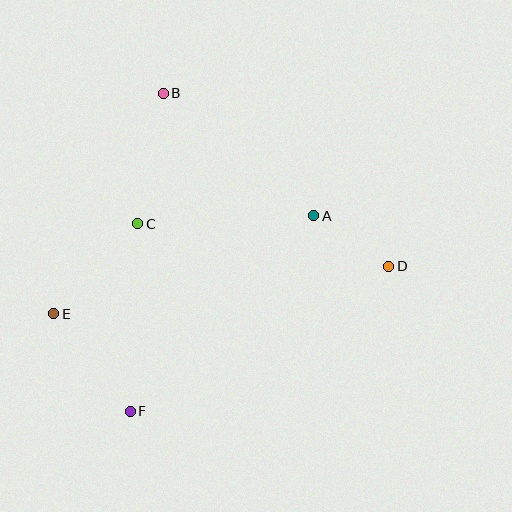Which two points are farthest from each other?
Points D and E are farthest from each other.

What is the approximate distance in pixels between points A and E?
The distance between A and E is approximately 278 pixels.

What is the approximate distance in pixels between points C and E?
The distance between C and E is approximately 123 pixels.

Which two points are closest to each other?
Points A and D are closest to each other.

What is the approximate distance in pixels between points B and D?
The distance between B and D is approximately 284 pixels.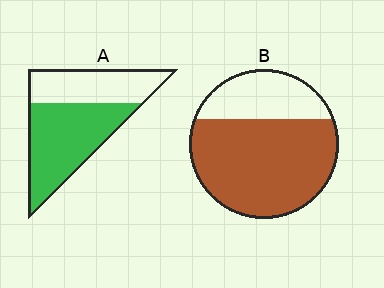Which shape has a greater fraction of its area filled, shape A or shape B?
Shape B.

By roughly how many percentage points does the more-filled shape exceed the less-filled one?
By roughly 10 percentage points (B over A).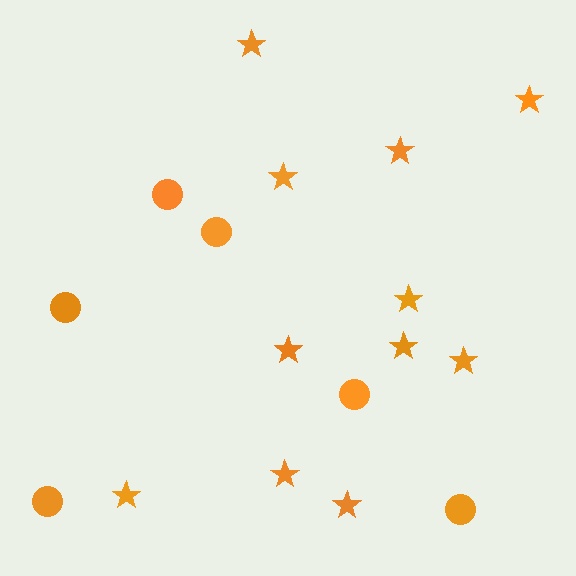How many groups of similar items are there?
There are 2 groups: one group of stars (11) and one group of circles (6).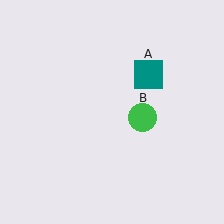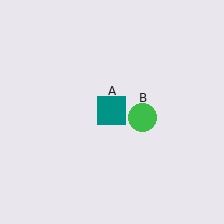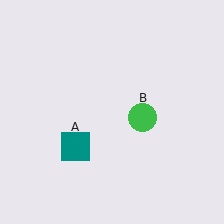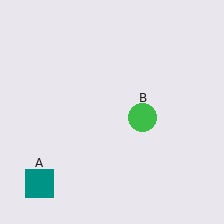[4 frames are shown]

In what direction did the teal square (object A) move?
The teal square (object A) moved down and to the left.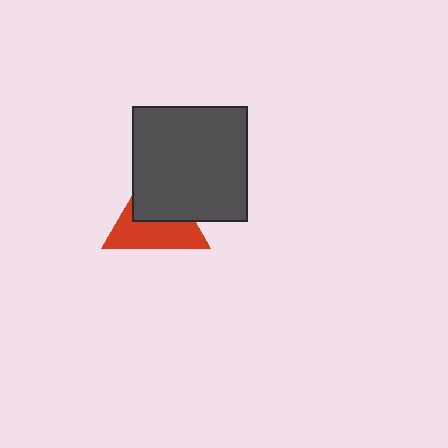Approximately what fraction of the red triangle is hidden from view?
Roughly 47% of the red triangle is hidden behind the dark gray square.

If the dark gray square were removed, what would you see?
You would see the complete red triangle.